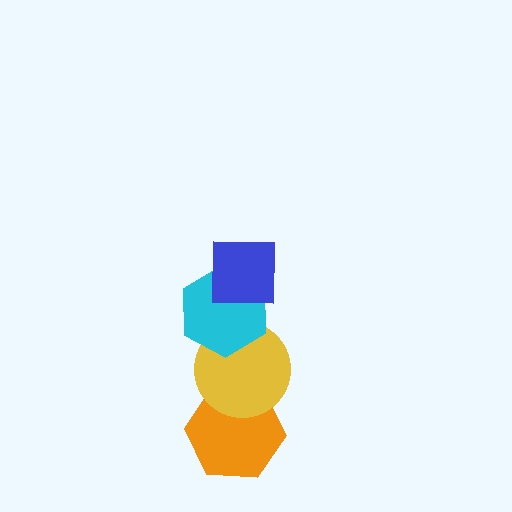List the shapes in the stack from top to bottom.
From top to bottom: the blue square, the cyan hexagon, the yellow circle, the orange hexagon.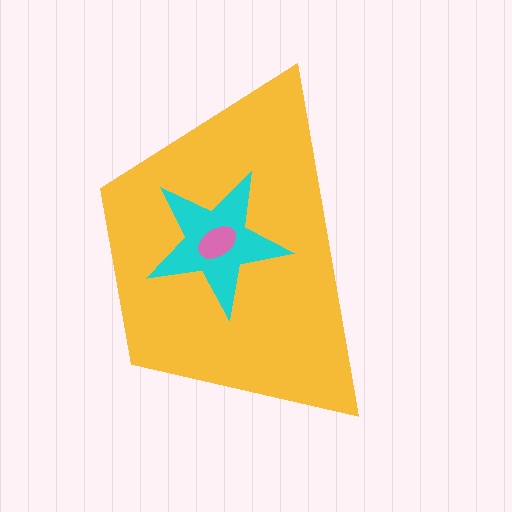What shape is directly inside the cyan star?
The pink ellipse.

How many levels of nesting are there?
3.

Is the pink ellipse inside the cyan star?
Yes.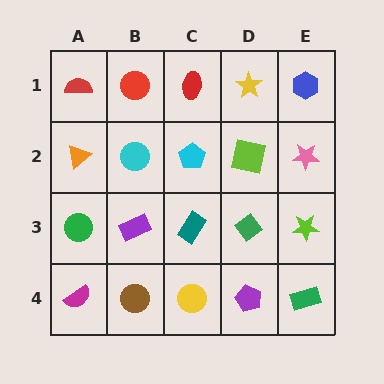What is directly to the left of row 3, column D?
A teal rectangle.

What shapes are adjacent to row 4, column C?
A teal rectangle (row 3, column C), a brown circle (row 4, column B), a purple pentagon (row 4, column D).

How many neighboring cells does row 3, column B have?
4.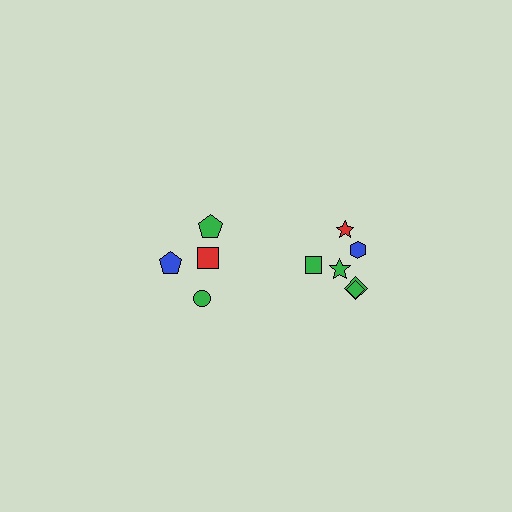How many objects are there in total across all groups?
There are 10 objects.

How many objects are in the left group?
There are 4 objects.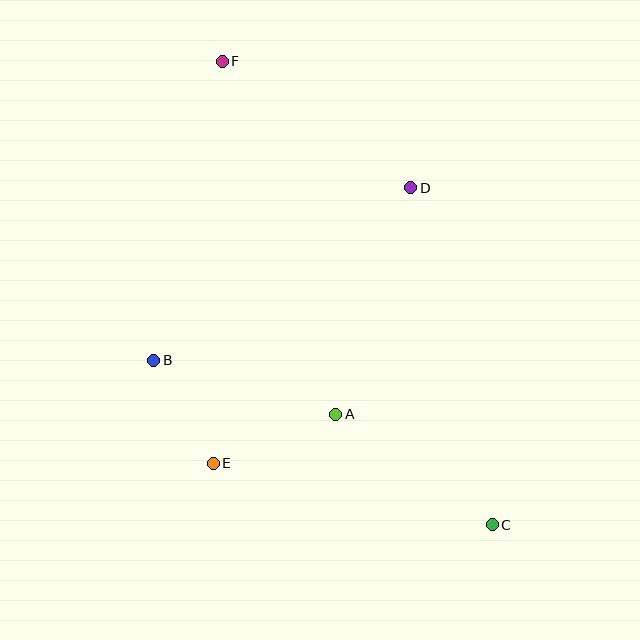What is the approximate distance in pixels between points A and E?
The distance between A and E is approximately 132 pixels.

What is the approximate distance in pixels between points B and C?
The distance between B and C is approximately 376 pixels.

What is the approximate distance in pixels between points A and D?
The distance between A and D is approximately 239 pixels.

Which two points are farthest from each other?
Points C and F are farthest from each other.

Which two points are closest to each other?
Points B and E are closest to each other.